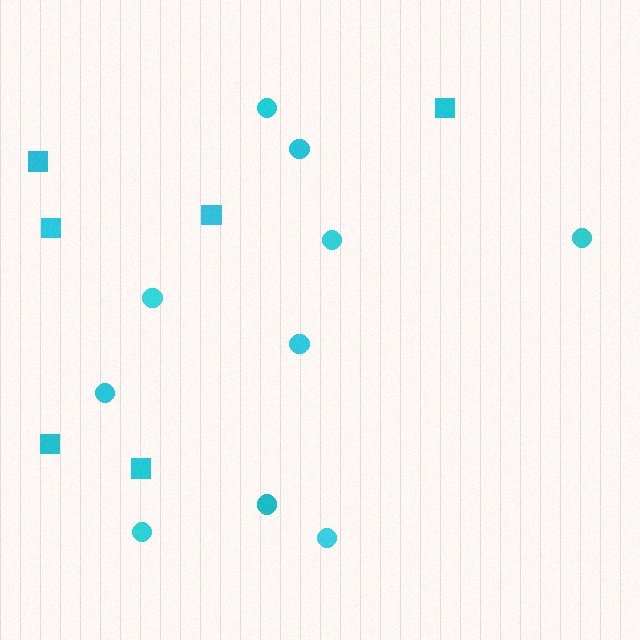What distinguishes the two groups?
There are 2 groups: one group of circles (10) and one group of squares (6).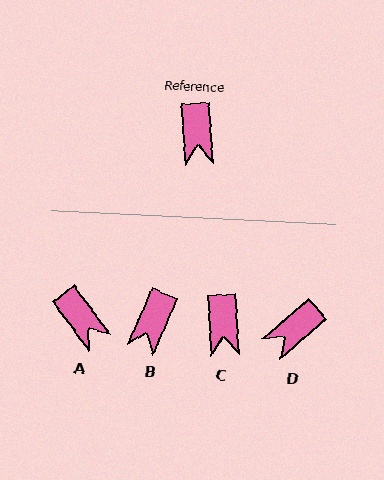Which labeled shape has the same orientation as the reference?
C.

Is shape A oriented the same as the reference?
No, it is off by about 33 degrees.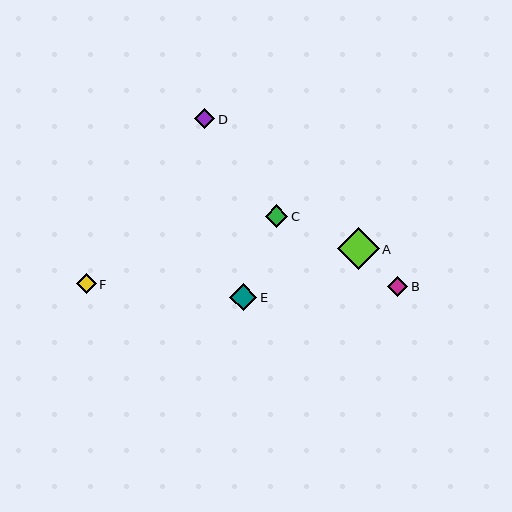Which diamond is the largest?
Diamond A is the largest with a size of approximately 41 pixels.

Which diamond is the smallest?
Diamond D is the smallest with a size of approximately 20 pixels.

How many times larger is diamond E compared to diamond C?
Diamond E is approximately 1.2 times the size of diamond C.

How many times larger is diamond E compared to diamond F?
Diamond E is approximately 1.4 times the size of diamond F.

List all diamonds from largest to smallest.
From largest to smallest: A, E, C, B, F, D.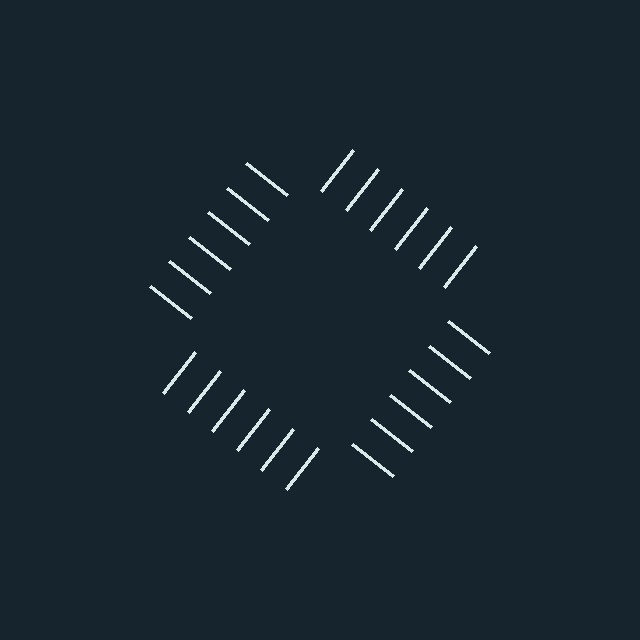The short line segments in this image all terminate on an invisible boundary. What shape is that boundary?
An illusory square — the line segments terminate on its edges but no continuous stroke is drawn.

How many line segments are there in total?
24 — 6 along each of the 4 edges.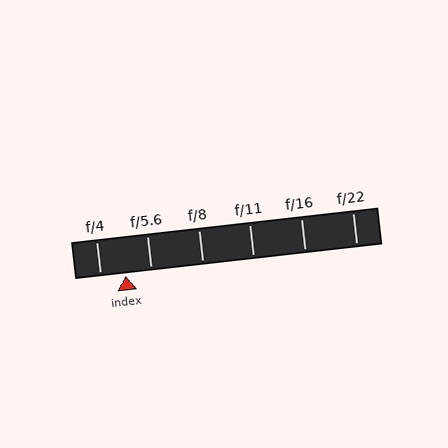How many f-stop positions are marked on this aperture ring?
There are 6 f-stop positions marked.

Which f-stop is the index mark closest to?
The index mark is closest to f/4.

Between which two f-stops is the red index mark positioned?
The index mark is between f/4 and f/5.6.